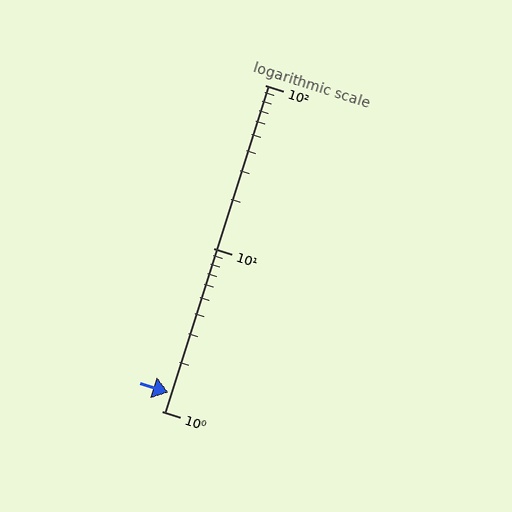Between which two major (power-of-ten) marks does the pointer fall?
The pointer is between 1 and 10.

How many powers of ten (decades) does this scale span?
The scale spans 2 decades, from 1 to 100.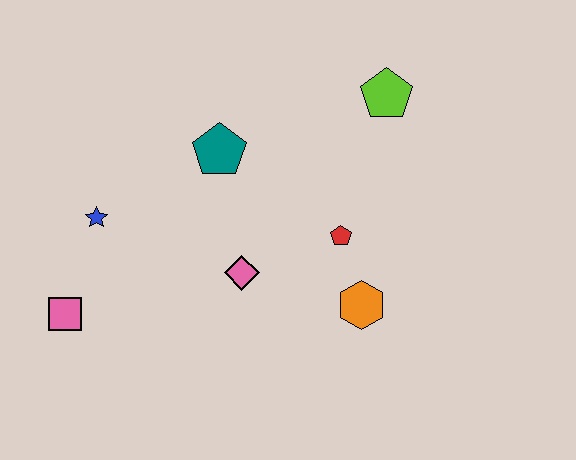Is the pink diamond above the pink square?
Yes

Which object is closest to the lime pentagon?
The red pentagon is closest to the lime pentagon.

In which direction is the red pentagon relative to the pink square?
The red pentagon is to the right of the pink square.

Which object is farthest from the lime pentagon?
The pink square is farthest from the lime pentagon.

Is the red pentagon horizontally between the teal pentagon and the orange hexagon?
Yes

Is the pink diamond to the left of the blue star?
No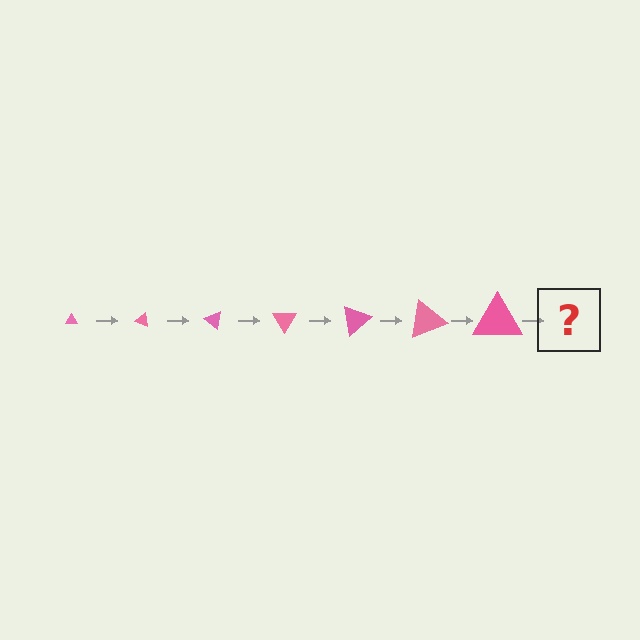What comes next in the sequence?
The next element should be a triangle, larger than the previous one and rotated 140 degrees from the start.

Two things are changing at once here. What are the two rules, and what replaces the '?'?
The two rules are that the triangle grows larger each step and it rotates 20 degrees each step. The '?' should be a triangle, larger than the previous one and rotated 140 degrees from the start.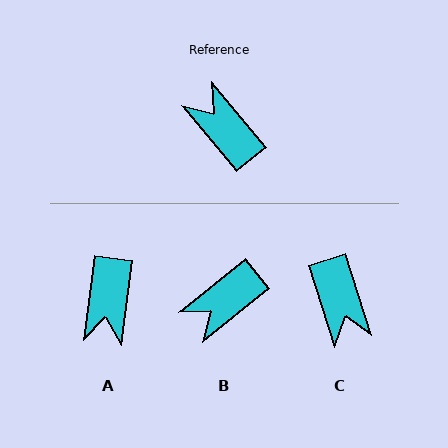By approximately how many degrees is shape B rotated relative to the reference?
Approximately 89 degrees counter-clockwise.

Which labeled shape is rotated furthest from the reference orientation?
C, about 158 degrees away.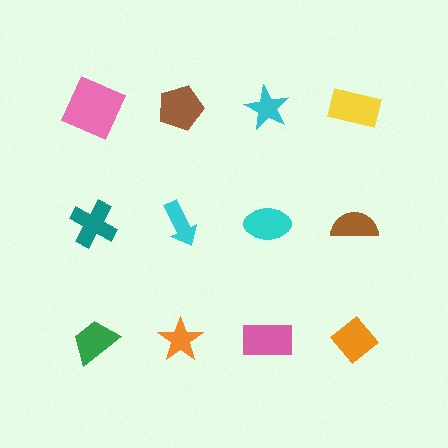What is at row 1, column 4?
A yellow rectangle.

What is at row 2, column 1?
A teal cross.